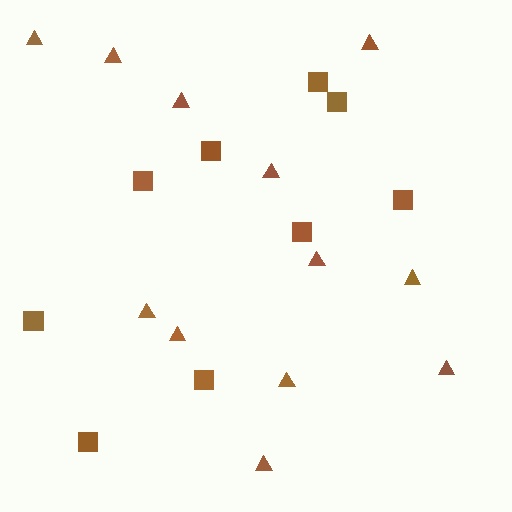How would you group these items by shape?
There are 2 groups: one group of triangles (12) and one group of squares (9).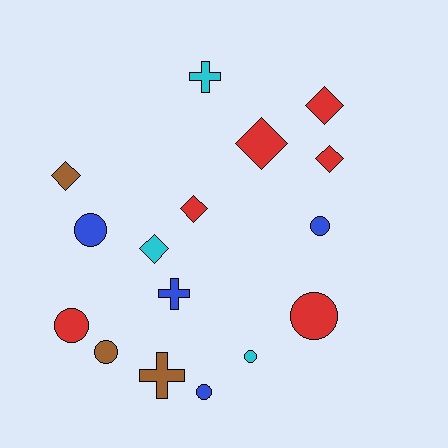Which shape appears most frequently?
Circle, with 7 objects.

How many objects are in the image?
There are 16 objects.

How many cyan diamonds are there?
There is 1 cyan diamond.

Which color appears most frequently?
Red, with 6 objects.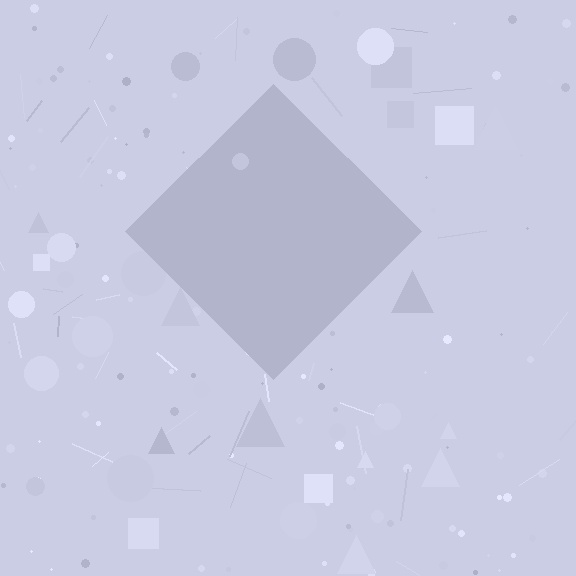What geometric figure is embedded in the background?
A diamond is embedded in the background.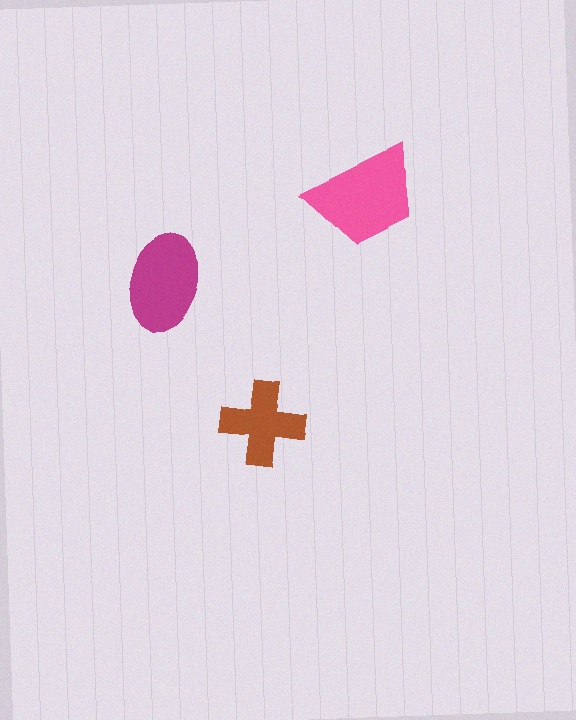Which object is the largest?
The pink trapezoid.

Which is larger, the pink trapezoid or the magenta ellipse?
The pink trapezoid.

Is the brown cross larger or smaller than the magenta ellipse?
Smaller.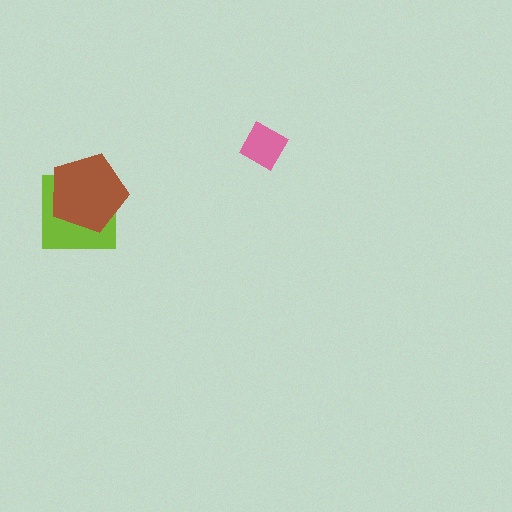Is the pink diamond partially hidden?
No, no other shape covers it.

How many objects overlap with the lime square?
1 object overlaps with the lime square.